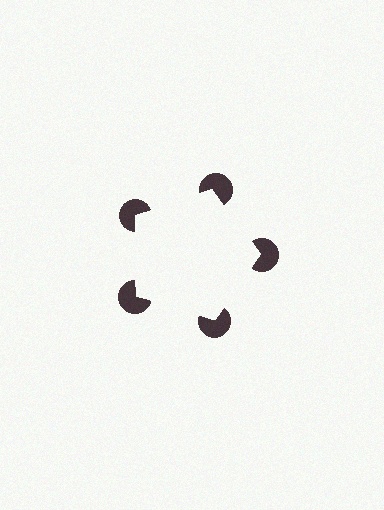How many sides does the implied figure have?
5 sides.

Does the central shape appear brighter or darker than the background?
It typically appears slightly brighter than the background, even though no actual brightness change is drawn.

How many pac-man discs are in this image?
There are 5 — one at each vertex of the illusory pentagon.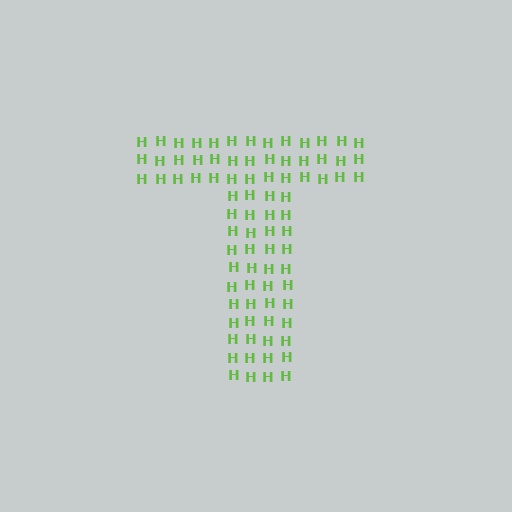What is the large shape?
The large shape is the letter T.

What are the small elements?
The small elements are letter H's.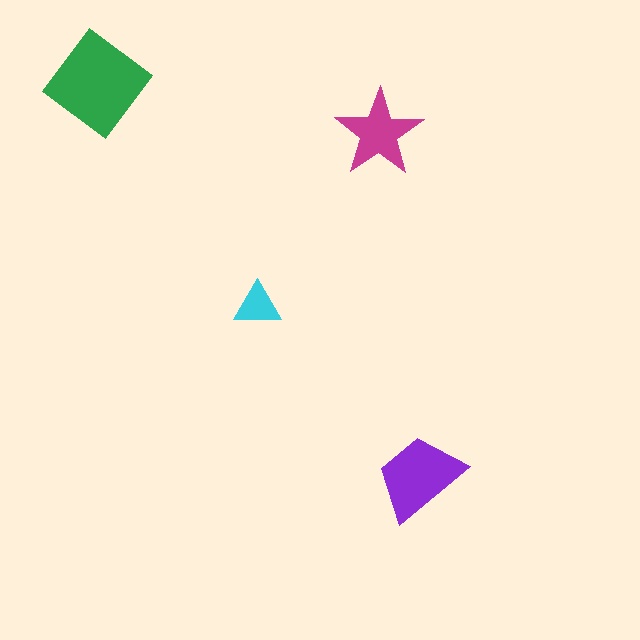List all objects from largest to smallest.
The green diamond, the purple trapezoid, the magenta star, the cyan triangle.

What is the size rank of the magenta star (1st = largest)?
3rd.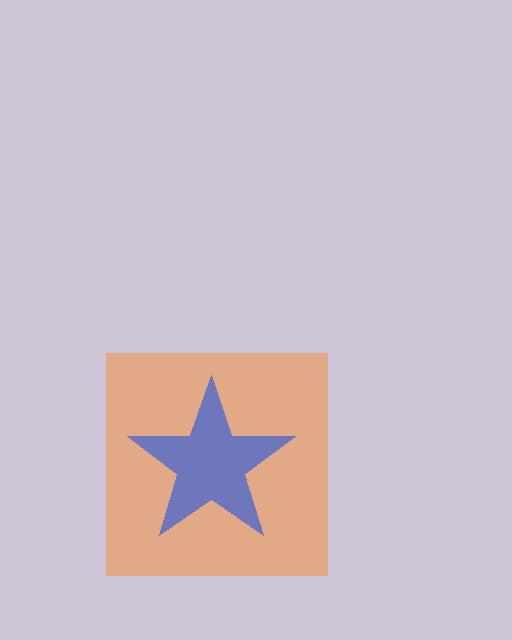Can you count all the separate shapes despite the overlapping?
Yes, there are 2 separate shapes.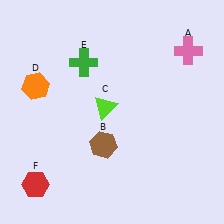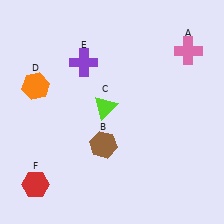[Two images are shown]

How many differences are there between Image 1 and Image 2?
There is 1 difference between the two images.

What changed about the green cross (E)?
In Image 1, E is green. In Image 2, it changed to purple.